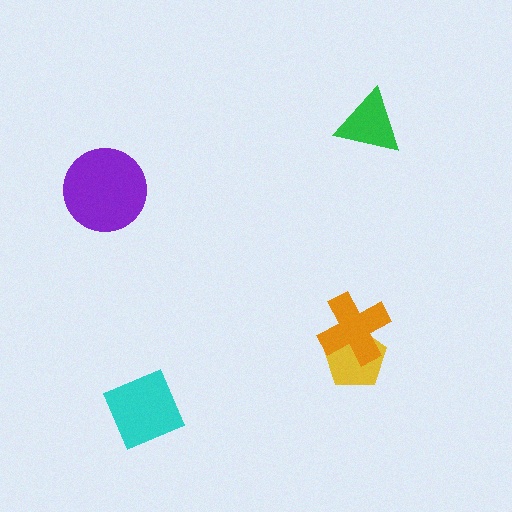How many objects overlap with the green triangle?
0 objects overlap with the green triangle.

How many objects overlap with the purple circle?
0 objects overlap with the purple circle.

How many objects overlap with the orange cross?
1 object overlaps with the orange cross.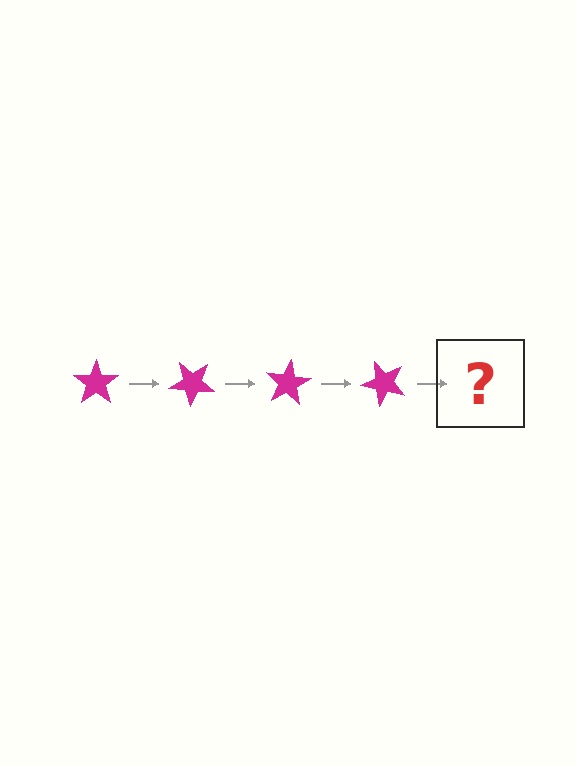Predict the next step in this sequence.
The next step is a magenta star rotated 160 degrees.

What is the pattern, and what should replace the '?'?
The pattern is that the star rotates 40 degrees each step. The '?' should be a magenta star rotated 160 degrees.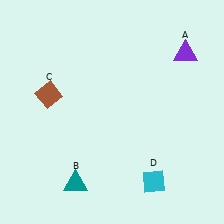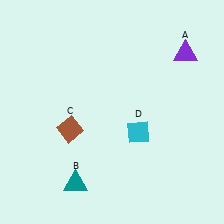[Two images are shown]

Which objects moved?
The objects that moved are: the brown diamond (C), the cyan diamond (D).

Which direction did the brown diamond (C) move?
The brown diamond (C) moved down.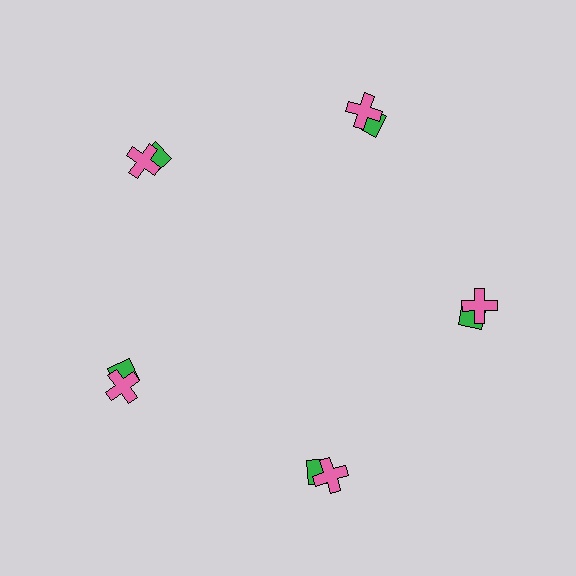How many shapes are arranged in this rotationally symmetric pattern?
There are 10 shapes, arranged in 5 groups of 2.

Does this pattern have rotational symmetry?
Yes, this pattern has 5-fold rotational symmetry. It looks the same after rotating 72 degrees around the center.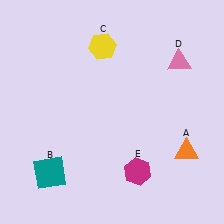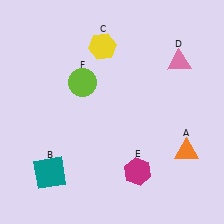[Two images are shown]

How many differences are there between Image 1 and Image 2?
There is 1 difference between the two images.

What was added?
A lime circle (F) was added in Image 2.